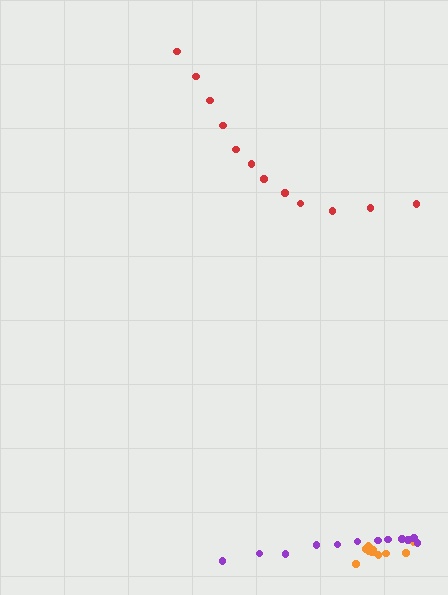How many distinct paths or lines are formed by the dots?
There are 3 distinct paths.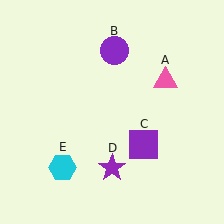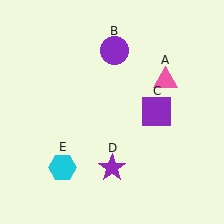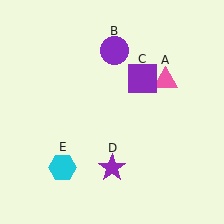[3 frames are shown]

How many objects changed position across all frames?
1 object changed position: purple square (object C).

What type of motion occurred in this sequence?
The purple square (object C) rotated counterclockwise around the center of the scene.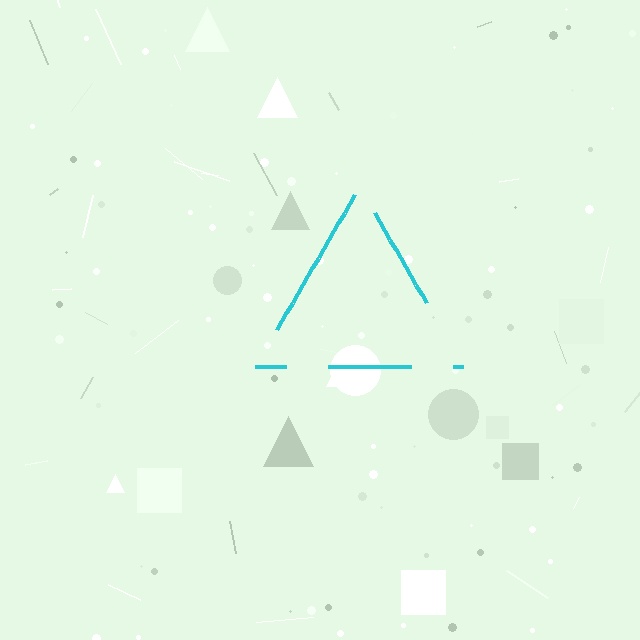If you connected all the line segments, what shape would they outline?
They would outline a triangle.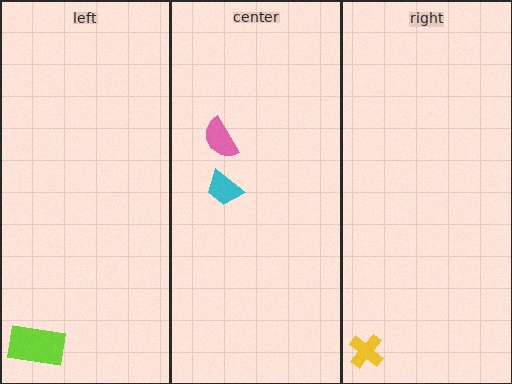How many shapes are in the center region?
2.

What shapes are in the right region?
The yellow cross.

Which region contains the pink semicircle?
The center region.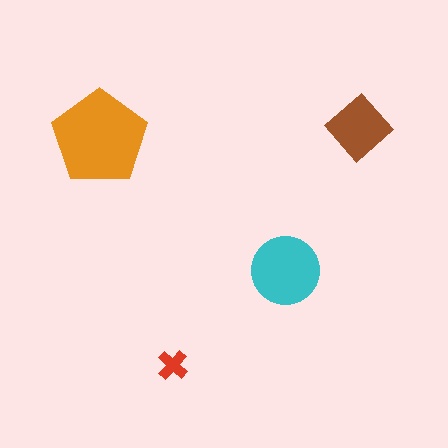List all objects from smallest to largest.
The red cross, the brown diamond, the cyan circle, the orange pentagon.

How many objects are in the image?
There are 4 objects in the image.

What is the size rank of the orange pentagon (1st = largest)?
1st.